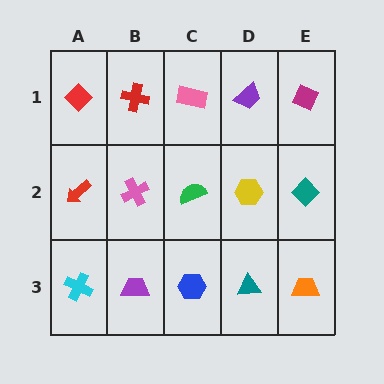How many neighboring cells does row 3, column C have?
3.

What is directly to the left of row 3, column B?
A cyan cross.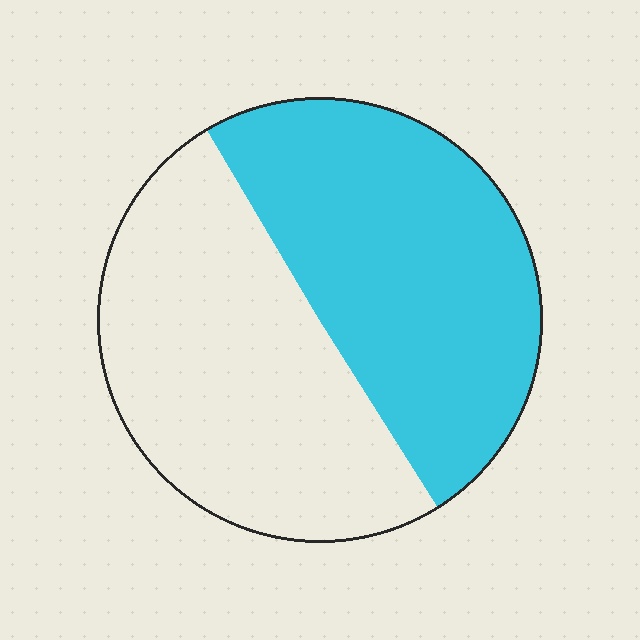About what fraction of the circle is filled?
About one half (1/2).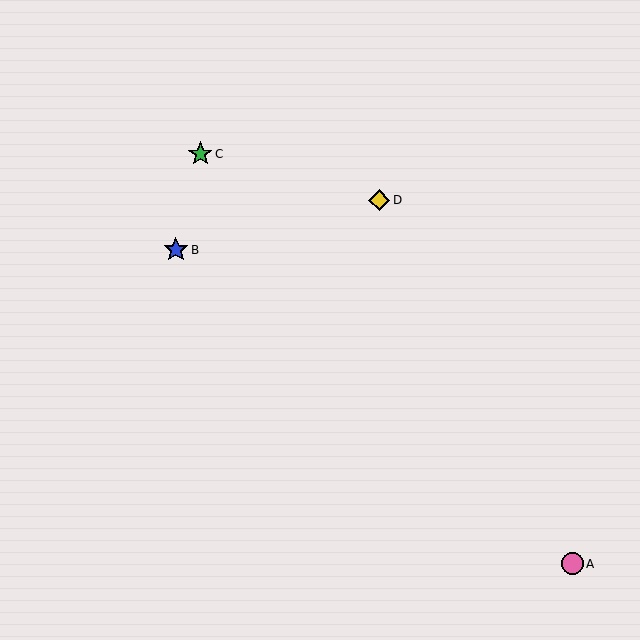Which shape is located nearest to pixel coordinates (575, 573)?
The pink circle (labeled A) at (572, 564) is nearest to that location.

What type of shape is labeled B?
Shape B is a blue star.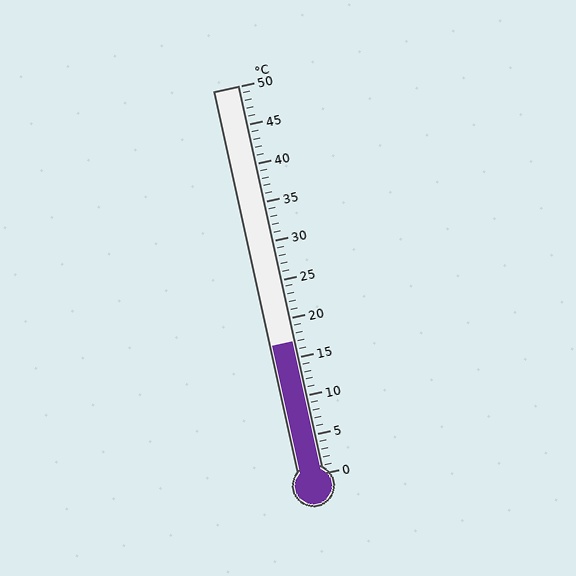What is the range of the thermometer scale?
The thermometer scale ranges from 0°C to 50°C.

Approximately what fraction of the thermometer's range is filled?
The thermometer is filled to approximately 35% of its range.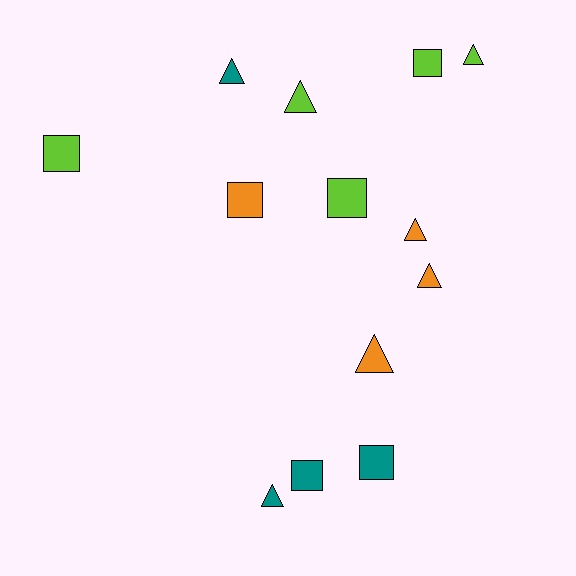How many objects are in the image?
There are 13 objects.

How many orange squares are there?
There is 1 orange square.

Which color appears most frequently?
Lime, with 5 objects.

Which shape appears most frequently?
Triangle, with 7 objects.